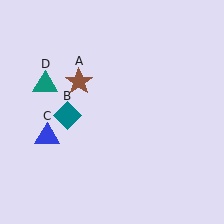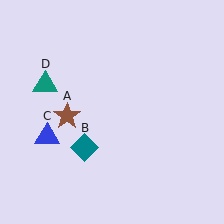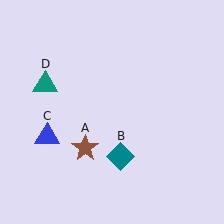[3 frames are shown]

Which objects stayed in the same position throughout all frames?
Blue triangle (object C) and teal triangle (object D) remained stationary.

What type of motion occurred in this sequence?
The brown star (object A), teal diamond (object B) rotated counterclockwise around the center of the scene.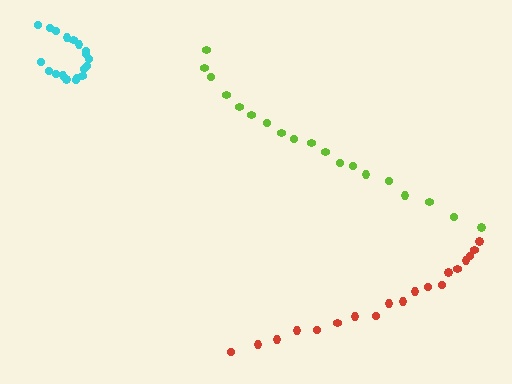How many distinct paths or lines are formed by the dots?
There are 3 distinct paths.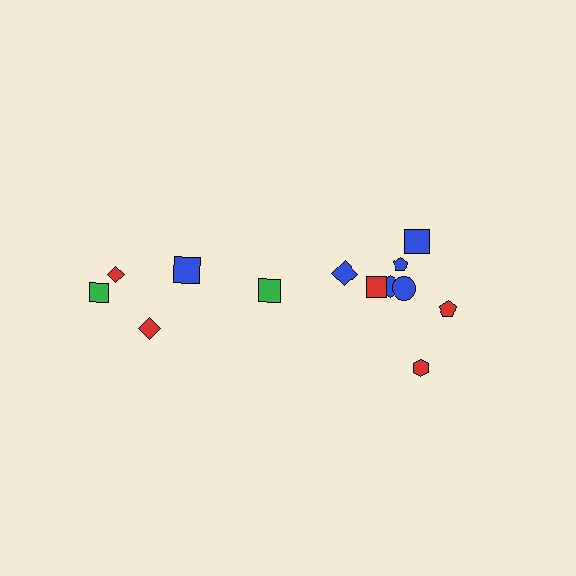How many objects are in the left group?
There are 5 objects.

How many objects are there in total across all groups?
There are 13 objects.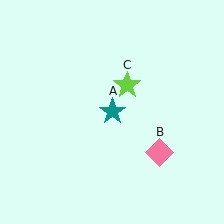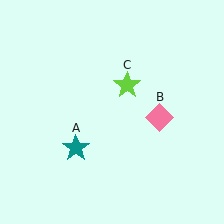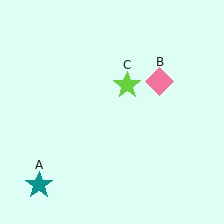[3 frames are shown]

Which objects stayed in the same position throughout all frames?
Lime star (object C) remained stationary.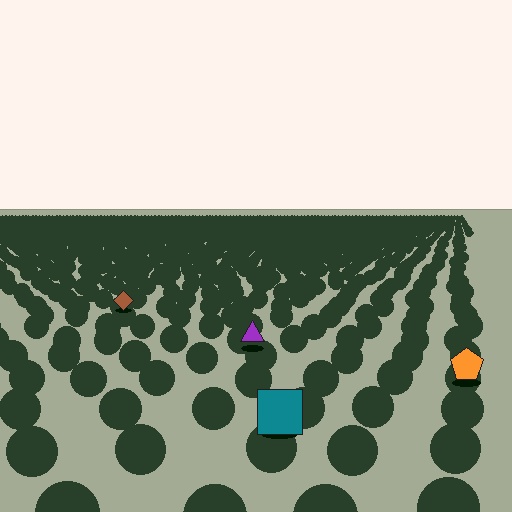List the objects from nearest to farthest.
From nearest to farthest: the teal square, the orange pentagon, the purple triangle, the brown diamond.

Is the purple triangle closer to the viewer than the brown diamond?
Yes. The purple triangle is closer — you can tell from the texture gradient: the ground texture is coarser near it.